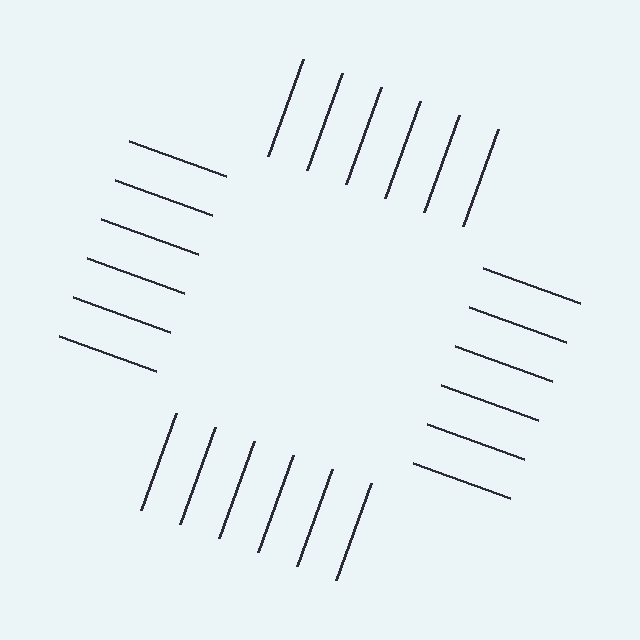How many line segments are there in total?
24 — 6 along each of the 4 edges.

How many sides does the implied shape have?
4 sides — the line-ends trace a square.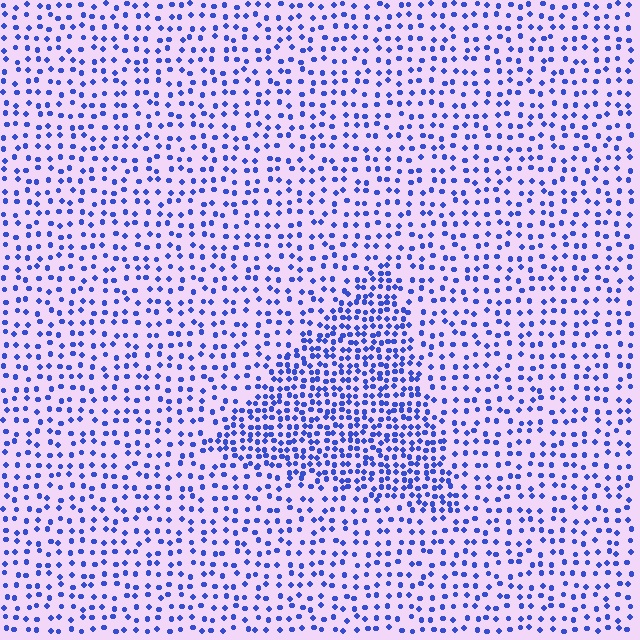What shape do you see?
I see a triangle.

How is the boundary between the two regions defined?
The boundary is defined by a change in element density (approximately 2.0x ratio). All elements are the same color, size, and shape.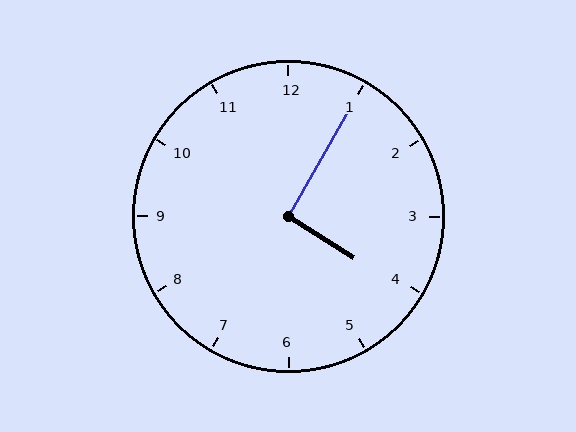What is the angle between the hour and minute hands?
Approximately 92 degrees.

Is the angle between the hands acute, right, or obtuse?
It is right.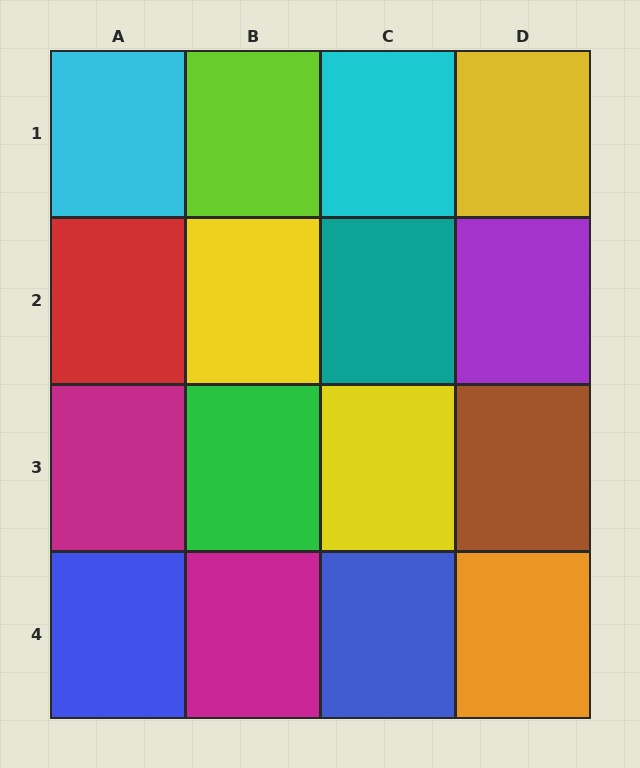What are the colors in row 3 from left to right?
Magenta, green, yellow, brown.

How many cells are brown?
1 cell is brown.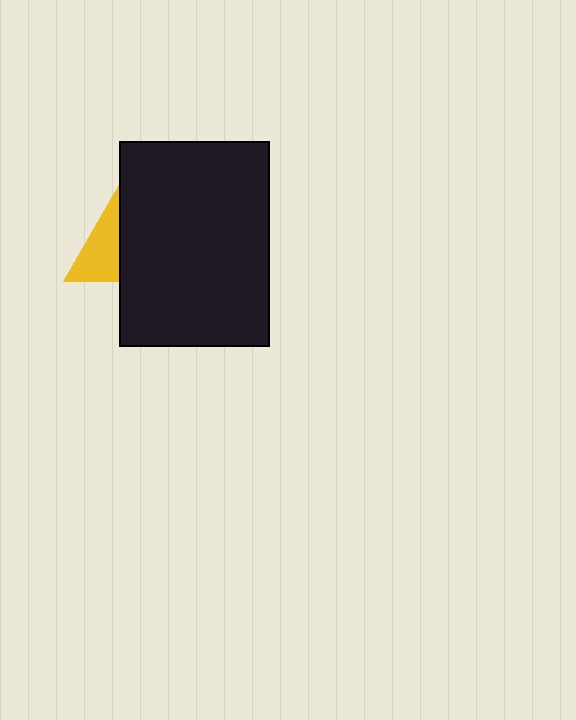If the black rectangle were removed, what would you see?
You would see the complete yellow triangle.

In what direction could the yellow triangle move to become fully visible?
The yellow triangle could move left. That would shift it out from behind the black rectangle entirely.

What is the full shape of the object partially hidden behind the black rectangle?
The partially hidden object is a yellow triangle.